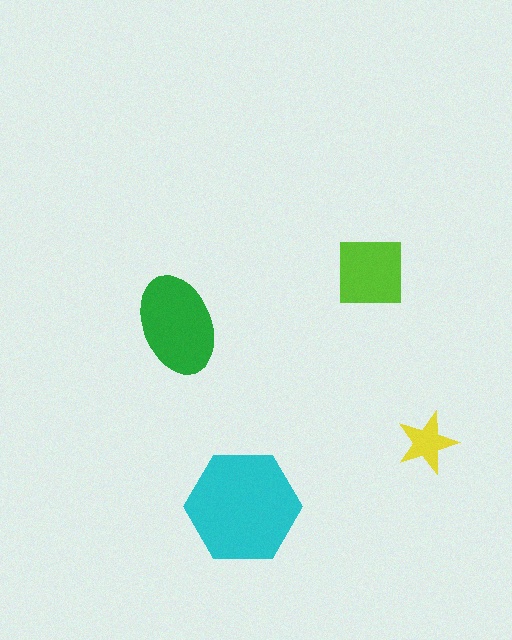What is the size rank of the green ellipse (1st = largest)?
2nd.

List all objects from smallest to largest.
The yellow star, the lime square, the green ellipse, the cyan hexagon.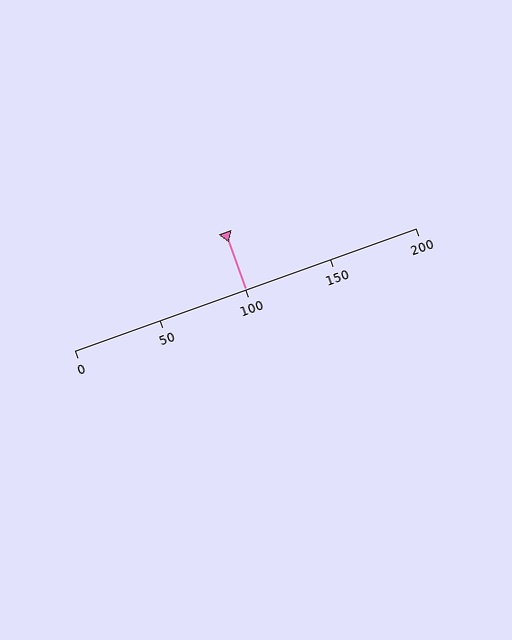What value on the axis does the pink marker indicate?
The marker indicates approximately 100.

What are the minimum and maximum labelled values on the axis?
The axis runs from 0 to 200.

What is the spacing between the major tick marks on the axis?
The major ticks are spaced 50 apart.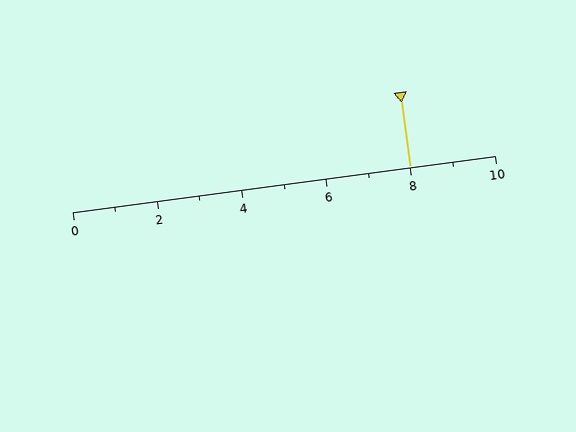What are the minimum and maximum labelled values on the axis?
The axis runs from 0 to 10.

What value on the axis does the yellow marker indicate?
The marker indicates approximately 8.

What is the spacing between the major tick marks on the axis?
The major ticks are spaced 2 apart.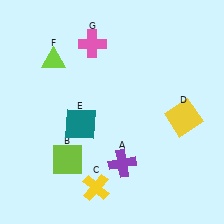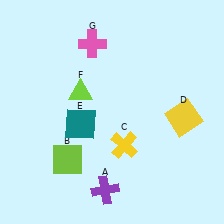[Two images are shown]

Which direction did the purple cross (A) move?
The purple cross (A) moved down.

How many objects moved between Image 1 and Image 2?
3 objects moved between the two images.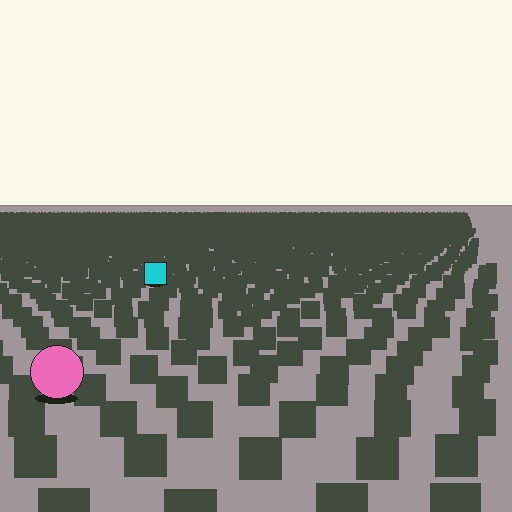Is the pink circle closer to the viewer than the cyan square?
Yes. The pink circle is closer — you can tell from the texture gradient: the ground texture is coarser near it.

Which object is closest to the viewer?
The pink circle is closest. The texture marks near it are larger and more spread out.